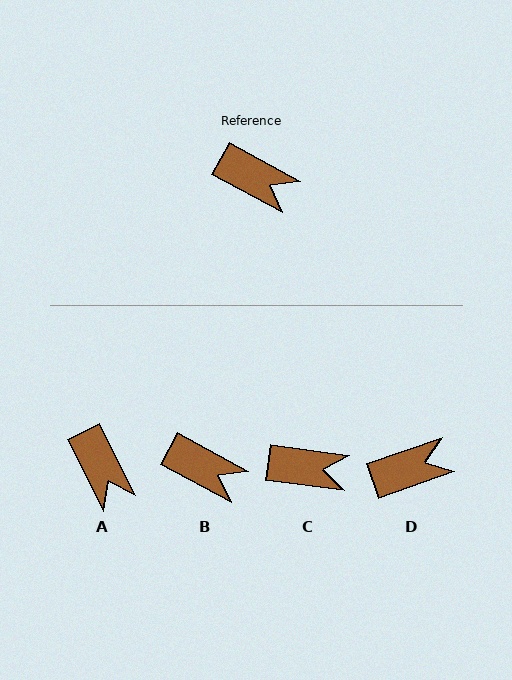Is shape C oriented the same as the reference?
No, it is off by about 21 degrees.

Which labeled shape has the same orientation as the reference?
B.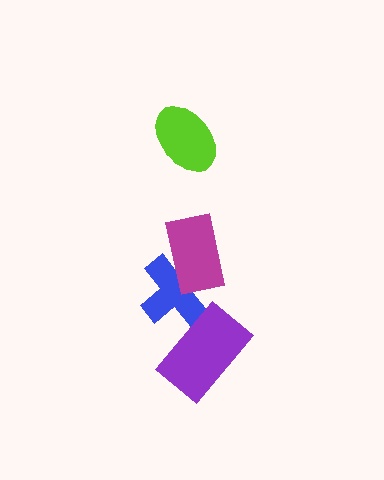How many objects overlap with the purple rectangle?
1 object overlaps with the purple rectangle.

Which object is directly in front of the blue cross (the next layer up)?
The magenta rectangle is directly in front of the blue cross.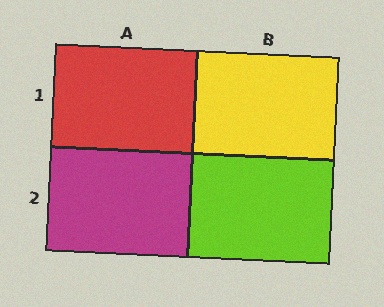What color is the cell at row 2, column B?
Lime.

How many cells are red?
1 cell is red.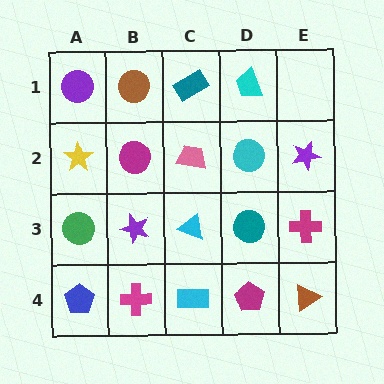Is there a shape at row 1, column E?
No, that cell is empty.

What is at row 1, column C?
A teal rectangle.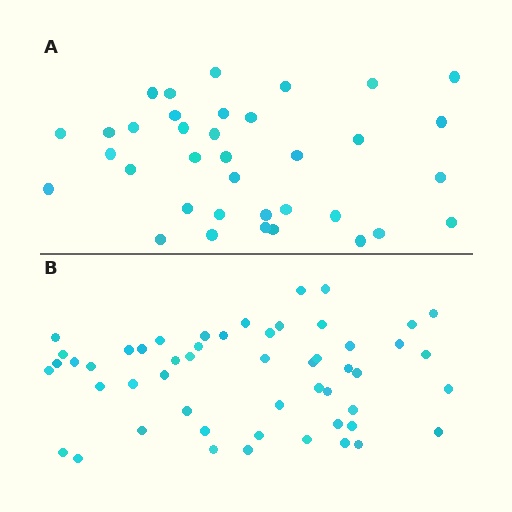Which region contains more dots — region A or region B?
Region B (the bottom region) has more dots.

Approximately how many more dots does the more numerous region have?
Region B has approximately 15 more dots than region A.